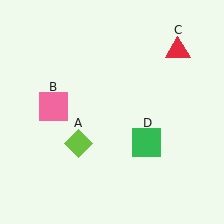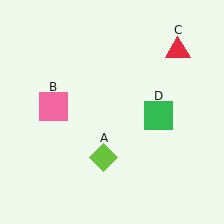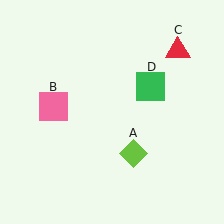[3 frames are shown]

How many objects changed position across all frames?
2 objects changed position: lime diamond (object A), green square (object D).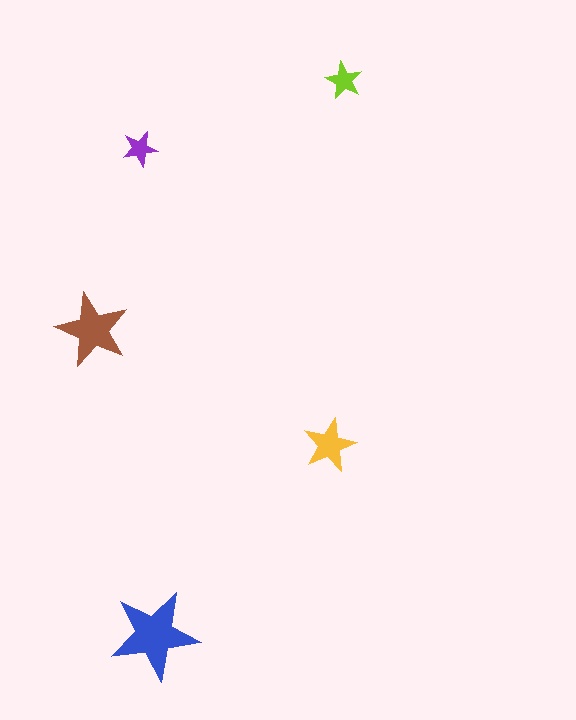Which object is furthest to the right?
The lime star is rightmost.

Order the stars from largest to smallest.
the blue one, the brown one, the yellow one, the lime one, the purple one.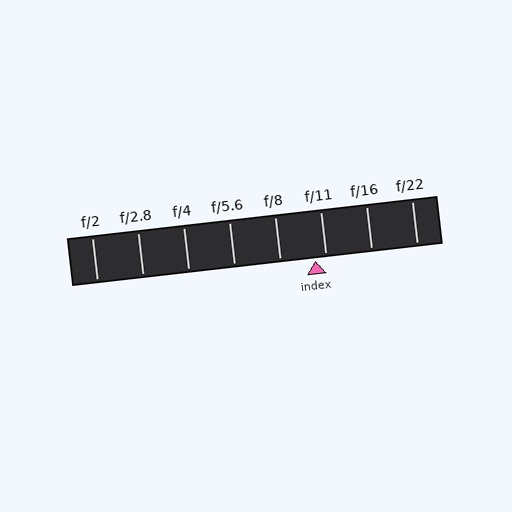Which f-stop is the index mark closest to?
The index mark is closest to f/11.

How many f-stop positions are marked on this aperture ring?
There are 8 f-stop positions marked.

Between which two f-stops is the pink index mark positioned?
The index mark is between f/8 and f/11.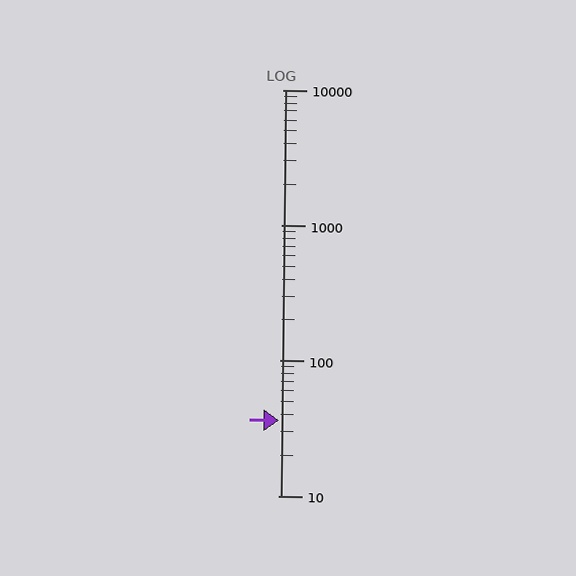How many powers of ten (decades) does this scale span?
The scale spans 3 decades, from 10 to 10000.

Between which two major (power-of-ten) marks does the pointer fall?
The pointer is between 10 and 100.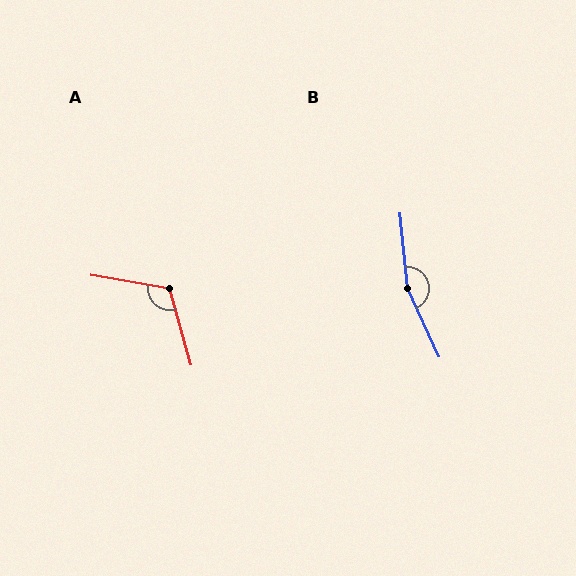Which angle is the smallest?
A, at approximately 116 degrees.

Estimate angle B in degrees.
Approximately 161 degrees.